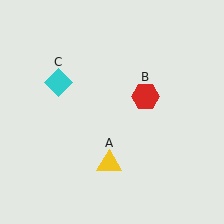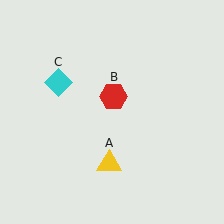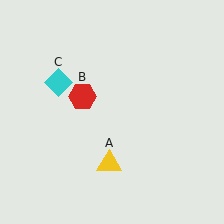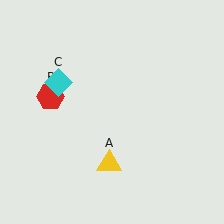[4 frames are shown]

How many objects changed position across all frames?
1 object changed position: red hexagon (object B).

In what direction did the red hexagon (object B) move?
The red hexagon (object B) moved left.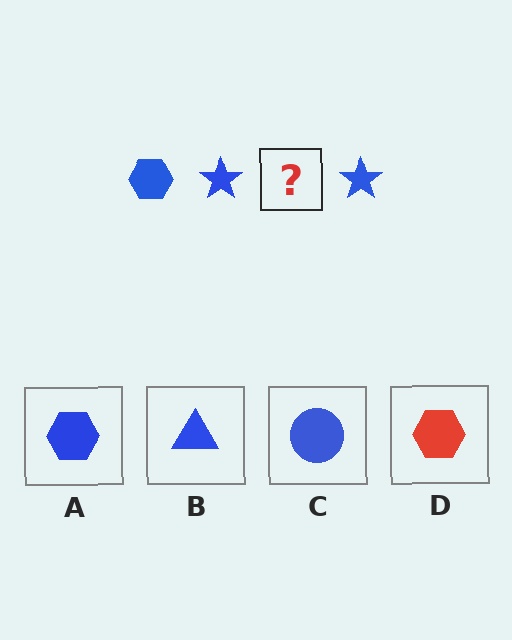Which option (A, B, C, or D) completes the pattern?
A.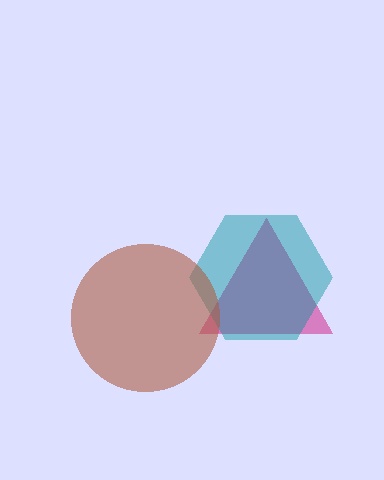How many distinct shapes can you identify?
There are 3 distinct shapes: a magenta triangle, a teal hexagon, a brown circle.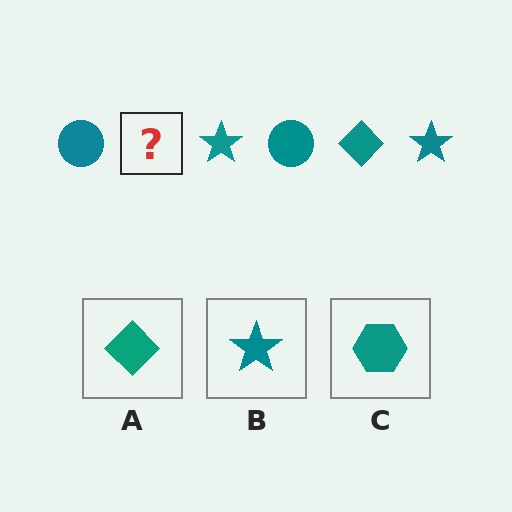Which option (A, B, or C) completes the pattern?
A.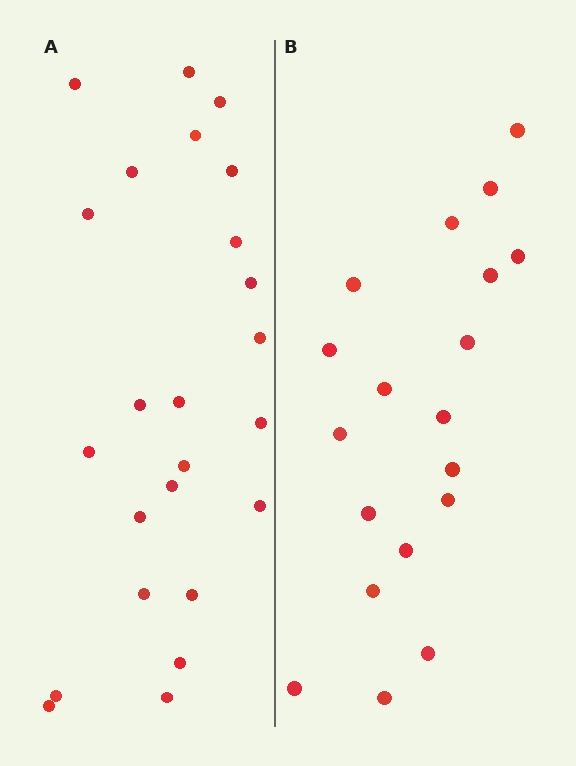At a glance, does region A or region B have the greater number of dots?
Region A (the left region) has more dots.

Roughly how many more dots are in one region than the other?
Region A has about 5 more dots than region B.